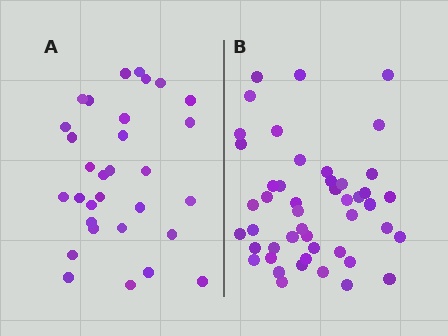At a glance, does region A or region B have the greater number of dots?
Region B (the right region) has more dots.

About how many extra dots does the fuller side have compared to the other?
Region B has approximately 15 more dots than region A.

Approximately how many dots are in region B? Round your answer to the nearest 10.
About 50 dots. (The exact count is 47, which rounds to 50.)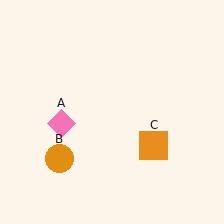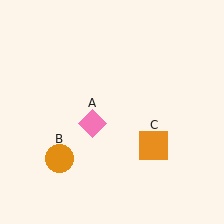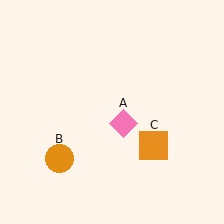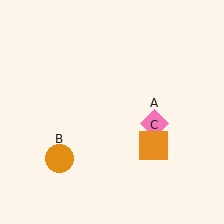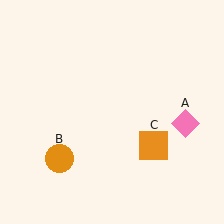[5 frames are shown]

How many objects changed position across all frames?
1 object changed position: pink diamond (object A).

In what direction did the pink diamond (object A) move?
The pink diamond (object A) moved right.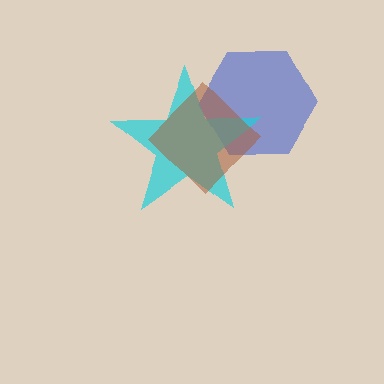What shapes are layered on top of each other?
The layered shapes are: a blue hexagon, a cyan star, a brown diamond.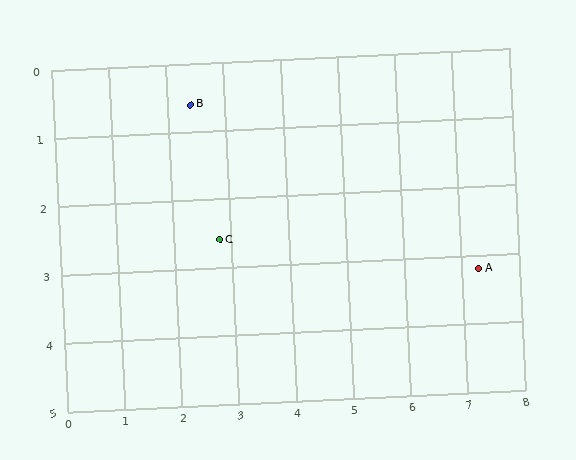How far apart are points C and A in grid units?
Points C and A are about 4.5 grid units apart.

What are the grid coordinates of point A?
Point A is at approximately (7.3, 3.2).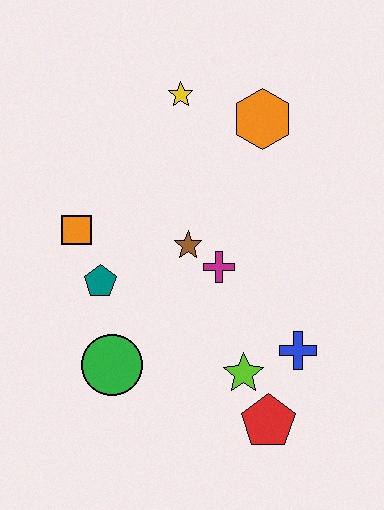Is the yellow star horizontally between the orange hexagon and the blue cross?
No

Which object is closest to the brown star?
The magenta cross is closest to the brown star.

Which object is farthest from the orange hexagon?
The red pentagon is farthest from the orange hexagon.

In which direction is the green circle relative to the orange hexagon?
The green circle is below the orange hexagon.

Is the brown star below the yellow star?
Yes